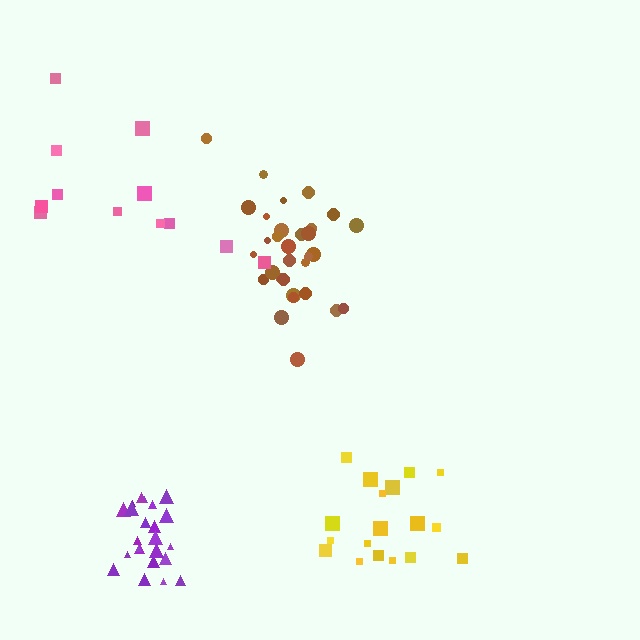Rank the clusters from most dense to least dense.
purple, brown, yellow, pink.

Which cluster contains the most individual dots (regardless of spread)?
Brown (32).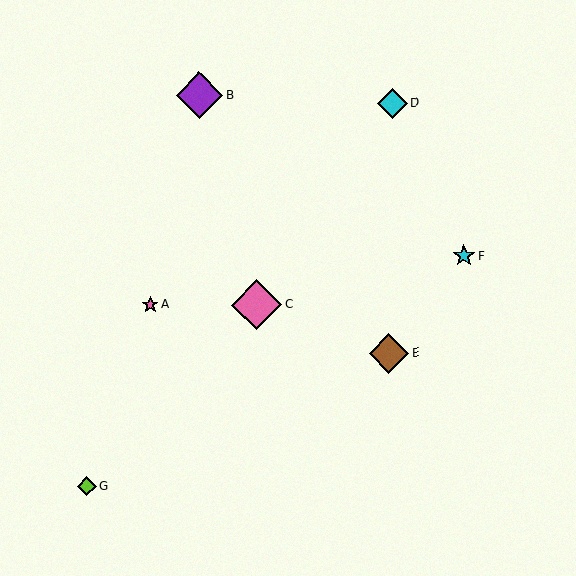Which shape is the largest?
The pink diamond (labeled C) is the largest.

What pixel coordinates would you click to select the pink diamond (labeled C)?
Click at (257, 305) to select the pink diamond C.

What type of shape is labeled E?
Shape E is a brown diamond.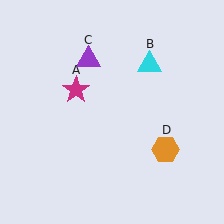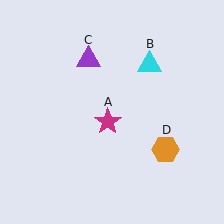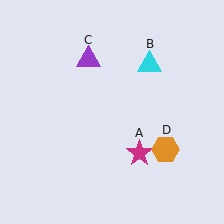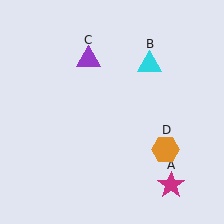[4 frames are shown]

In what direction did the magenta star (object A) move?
The magenta star (object A) moved down and to the right.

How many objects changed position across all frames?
1 object changed position: magenta star (object A).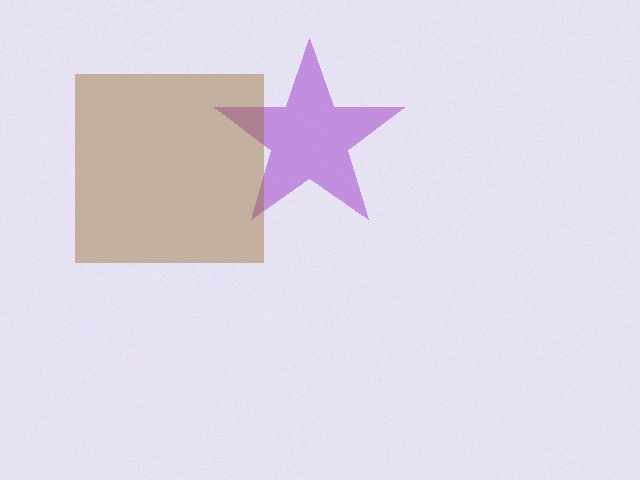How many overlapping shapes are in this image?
There are 2 overlapping shapes in the image.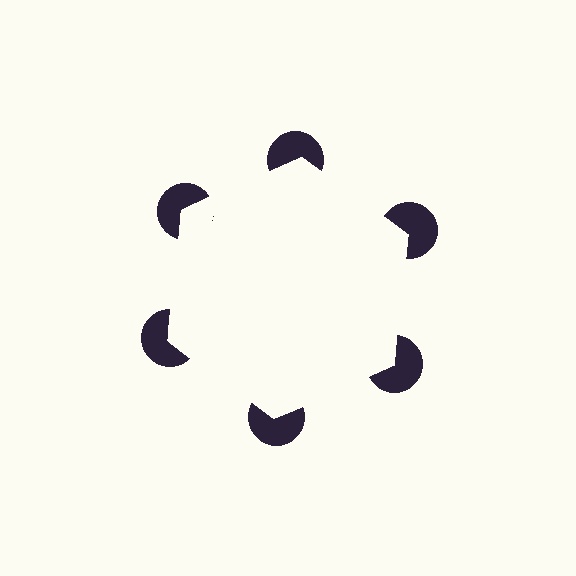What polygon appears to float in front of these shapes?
An illusory hexagon — its edges are inferred from the aligned wedge cuts in the pac-man discs, not physically drawn.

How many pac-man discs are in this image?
There are 6 — one at each vertex of the illusory hexagon.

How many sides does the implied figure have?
6 sides.